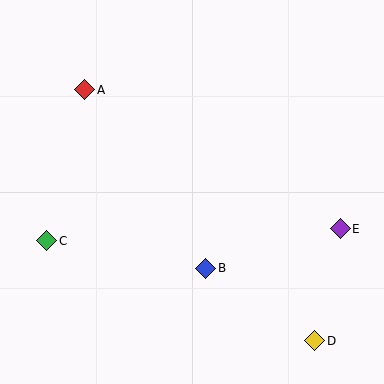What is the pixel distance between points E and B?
The distance between E and B is 140 pixels.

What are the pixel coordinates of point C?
Point C is at (46, 241).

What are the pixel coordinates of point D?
Point D is at (315, 341).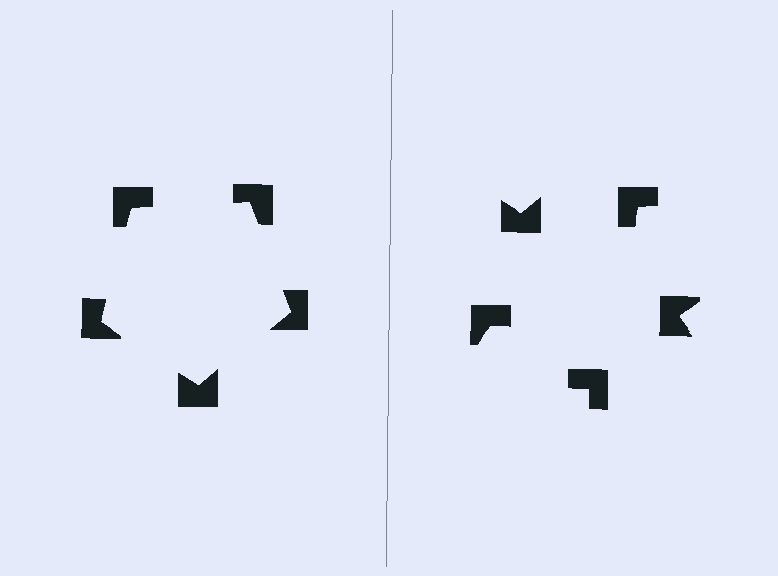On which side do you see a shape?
An illusory pentagon appears on the left side. On the right side the wedge cuts are rotated, so no coherent shape forms.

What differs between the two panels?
The notched squares are positioned identically on both sides; only the wedge orientations differ. On the left they align to a pentagon; on the right they are misaligned.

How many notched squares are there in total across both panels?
10 — 5 on each side.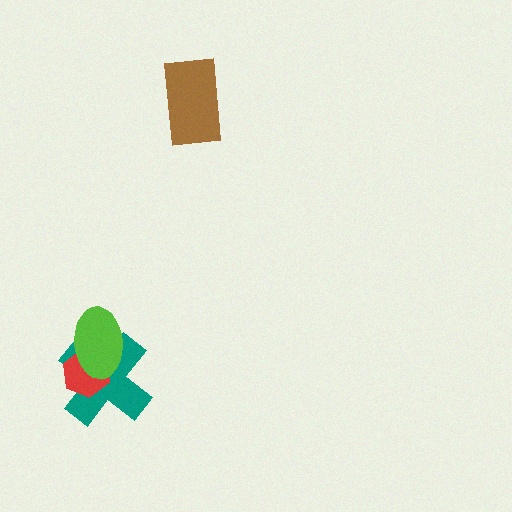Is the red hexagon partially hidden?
Yes, it is partially covered by another shape.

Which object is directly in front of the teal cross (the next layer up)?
The red hexagon is directly in front of the teal cross.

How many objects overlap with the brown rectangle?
0 objects overlap with the brown rectangle.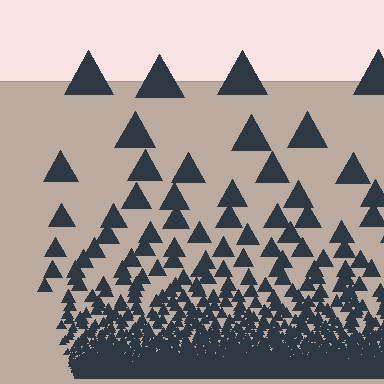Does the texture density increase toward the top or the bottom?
Density increases toward the bottom.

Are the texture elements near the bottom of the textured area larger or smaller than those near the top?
Smaller. The gradient is inverted — elements near the bottom are smaller and denser.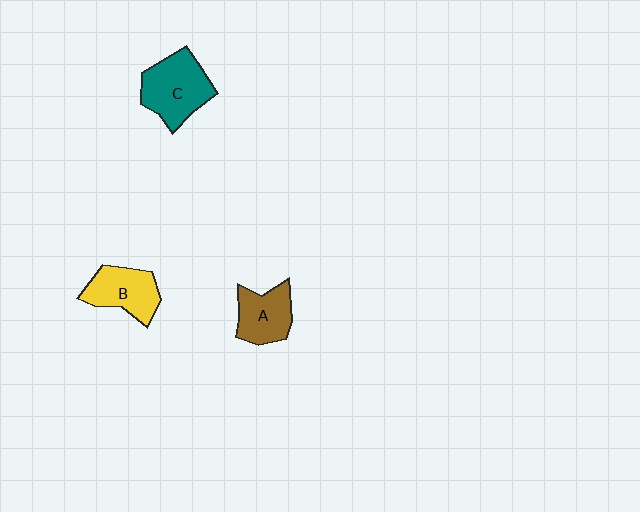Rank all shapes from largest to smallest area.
From largest to smallest: C (teal), B (yellow), A (brown).